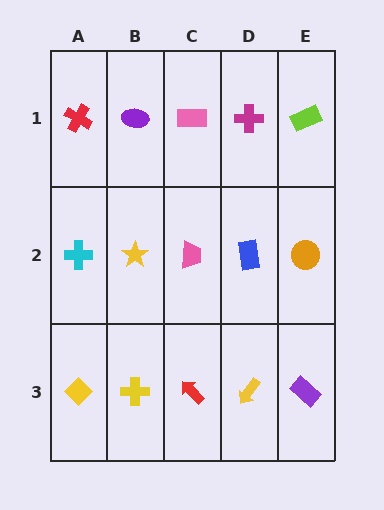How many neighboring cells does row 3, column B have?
3.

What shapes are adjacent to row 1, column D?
A blue rectangle (row 2, column D), a pink rectangle (row 1, column C), a lime rectangle (row 1, column E).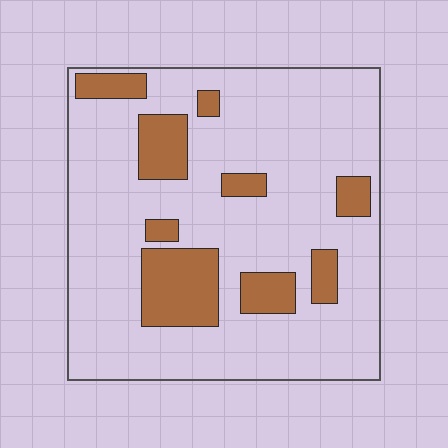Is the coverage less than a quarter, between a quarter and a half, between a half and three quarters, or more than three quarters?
Less than a quarter.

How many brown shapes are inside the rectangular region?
9.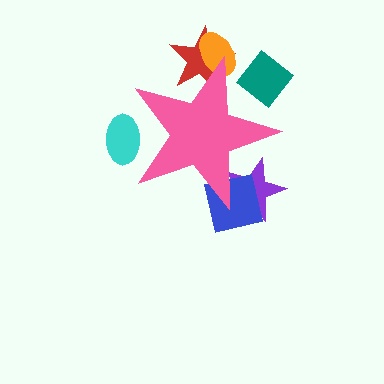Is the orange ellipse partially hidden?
Yes, the orange ellipse is partially hidden behind the pink star.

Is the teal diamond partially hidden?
Yes, the teal diamond is partially hidden behind the pink star.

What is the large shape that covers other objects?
A pink star.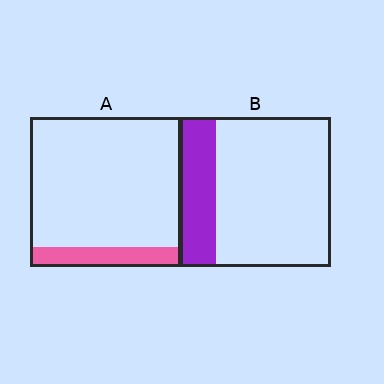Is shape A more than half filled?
No.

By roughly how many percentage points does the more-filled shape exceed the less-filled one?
By roughly 10 percentage points (B over A).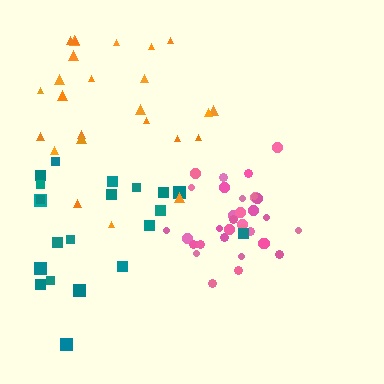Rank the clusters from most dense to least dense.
pink, teal, orange.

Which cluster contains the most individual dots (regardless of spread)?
Pink (34).